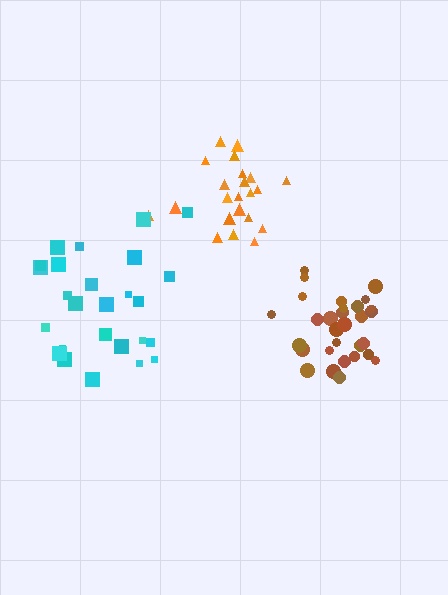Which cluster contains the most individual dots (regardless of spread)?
Brown (31).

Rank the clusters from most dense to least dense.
brown, orange, cyan.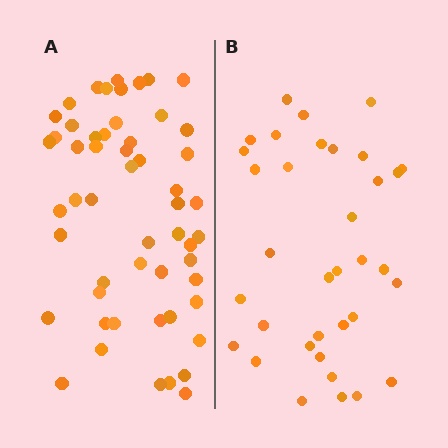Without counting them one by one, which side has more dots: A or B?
Region A (the left region) has more dots.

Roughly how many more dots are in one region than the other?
Region A has approximately 20 more dots than region B.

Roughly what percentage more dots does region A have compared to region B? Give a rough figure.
About 55% more.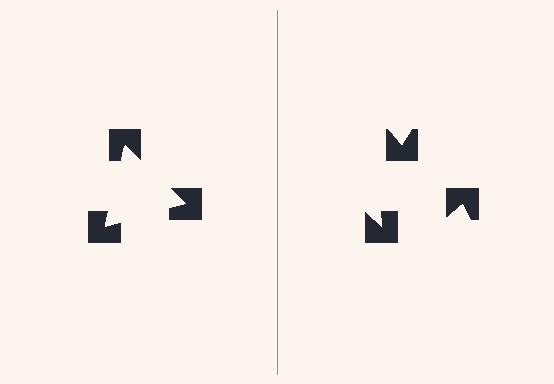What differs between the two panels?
The notched squares are positioned identically on both sides; only the wedge orientations differ. On the left they align to a triangle; on the right they are misaligned.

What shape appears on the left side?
An illusory triangle.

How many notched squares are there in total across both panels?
6 — 3 on each side.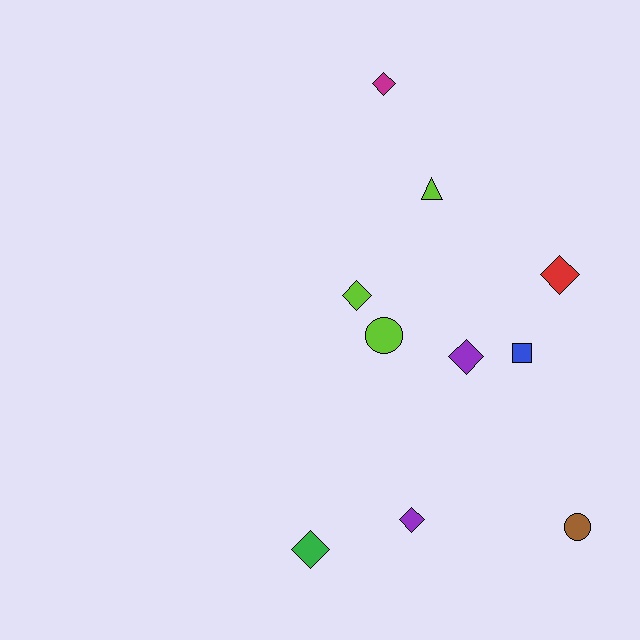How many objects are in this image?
There are 10 objects.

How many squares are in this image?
There is 1 square.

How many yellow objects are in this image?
There are no yellow objects.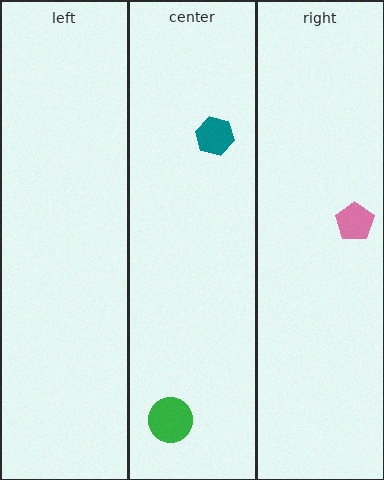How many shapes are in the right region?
1.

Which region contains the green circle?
The center region.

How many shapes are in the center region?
2.